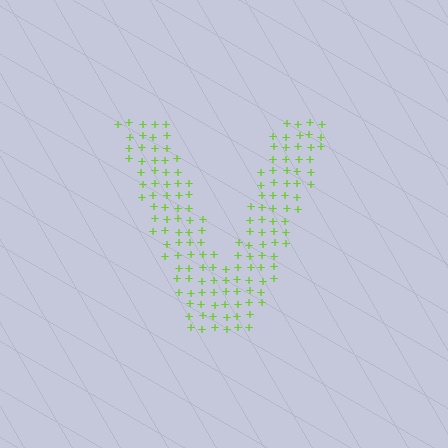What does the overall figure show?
The overall figure shows the letter V.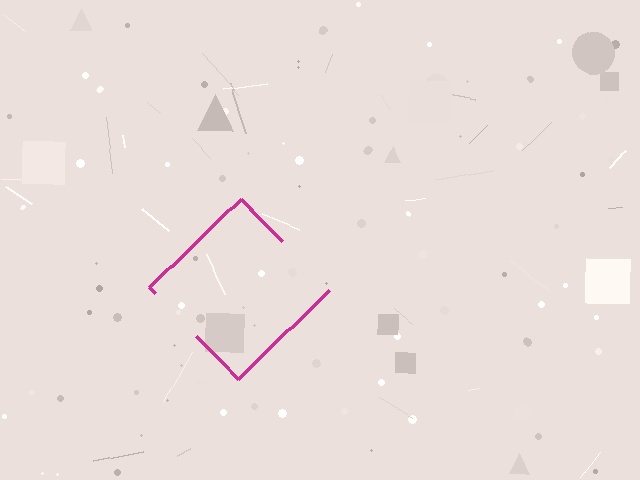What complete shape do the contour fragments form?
The contour fragments form a diamond.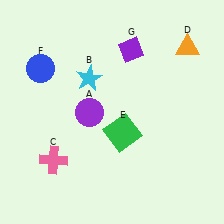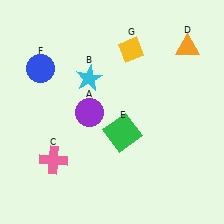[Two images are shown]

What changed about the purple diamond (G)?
In Image 1, G is purple. In Image 2, it changed to yellow.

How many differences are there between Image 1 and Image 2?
There is 1 difference between the two images.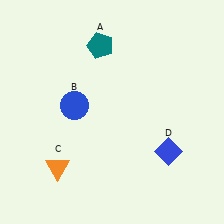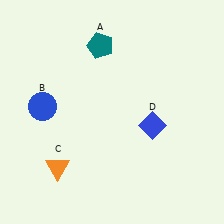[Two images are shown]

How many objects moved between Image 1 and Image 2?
2 objects moved between the two images.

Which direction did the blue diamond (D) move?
The blue diamond (D) moved up.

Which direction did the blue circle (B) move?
The blue circle (B) moved left.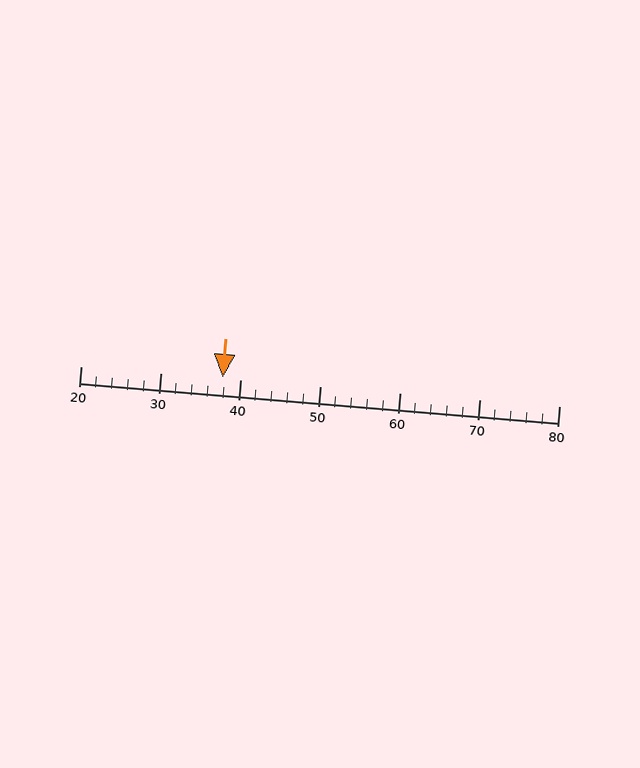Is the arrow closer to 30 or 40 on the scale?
The arrow is closer to 40.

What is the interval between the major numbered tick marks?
The major tick marks are spaced 10 units apart.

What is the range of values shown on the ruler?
The ruler shows values from 20 to 80.